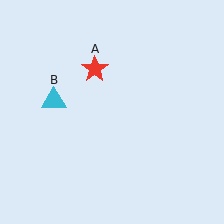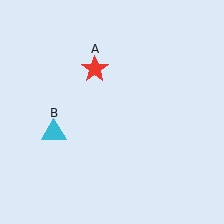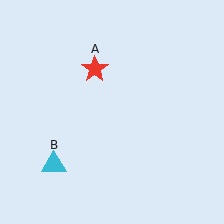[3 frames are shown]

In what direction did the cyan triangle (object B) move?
The cyan triangle (object B) moved down.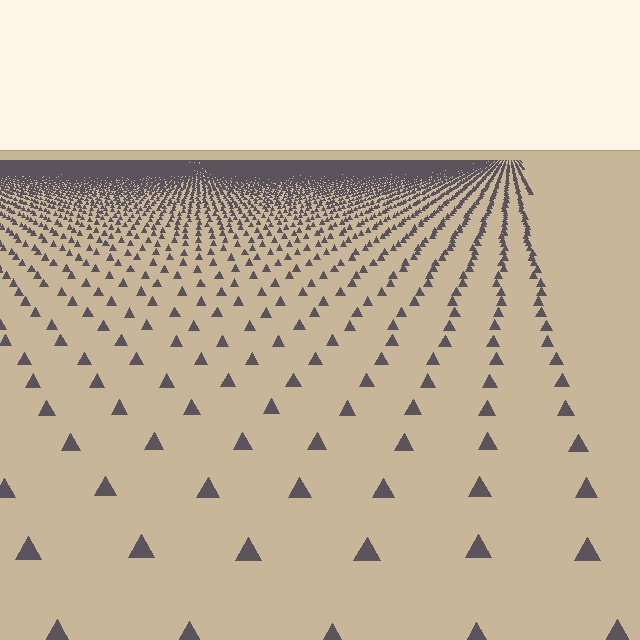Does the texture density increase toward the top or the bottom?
Density increases toward the top.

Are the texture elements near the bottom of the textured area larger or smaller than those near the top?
Larger. Near the bottom, elements are closer to the viewer and appear at a bigger on-screen size.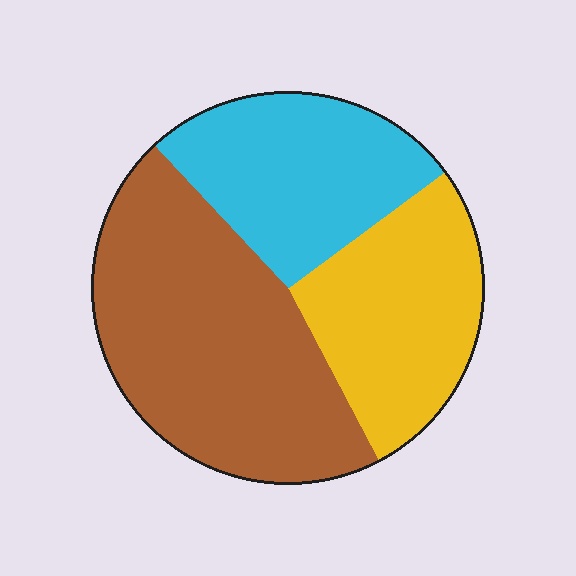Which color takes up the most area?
Brown, at roughly 45%.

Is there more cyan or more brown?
Brown.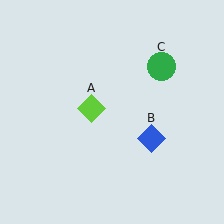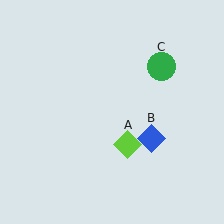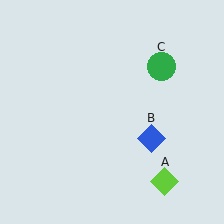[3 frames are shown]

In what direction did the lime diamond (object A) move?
The lime diamond (object A) moved down and to the right.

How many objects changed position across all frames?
1 object changed position: lime diamond (object A).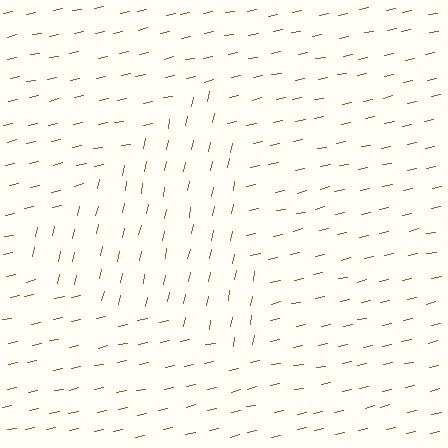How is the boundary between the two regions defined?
The boundary is defined purely by a change in line orientation (approximately 67 degrees difference). All lines are the same color and thickness.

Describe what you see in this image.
The image is filled with small brown line segments. A triangle region in the image has lines oriented differently from the surrounding lines, creating a visible texture boundary.